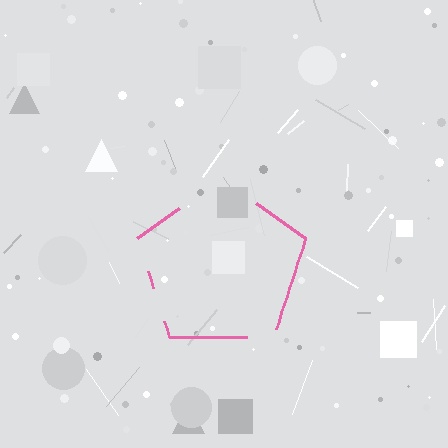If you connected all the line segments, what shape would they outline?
They would outline a pentagon.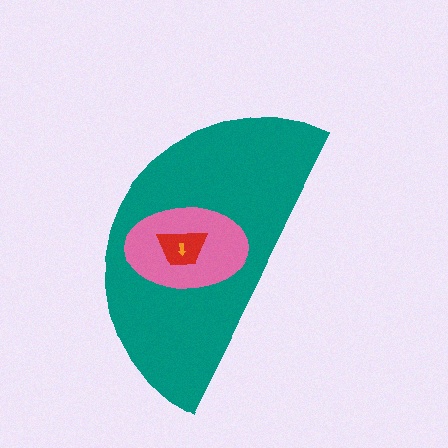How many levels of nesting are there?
4.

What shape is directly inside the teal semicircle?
The pink ellipse.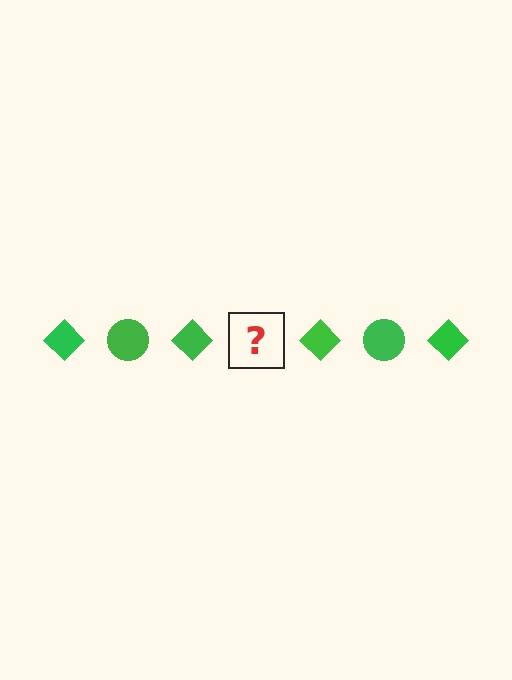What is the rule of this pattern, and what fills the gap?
The rule is that the pattern cycles through diamond, circle shapes in green. The gap should be filled with a green circle.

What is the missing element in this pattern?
The missing element is a green circle.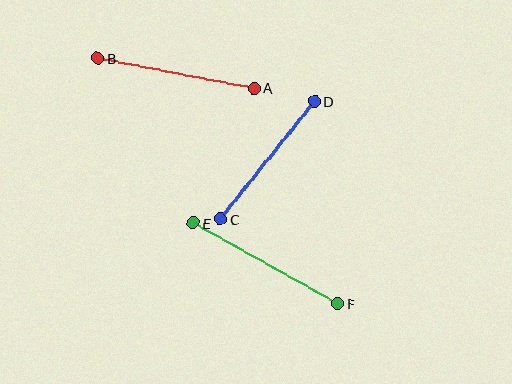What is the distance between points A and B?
The distance is approximately 159 pixels.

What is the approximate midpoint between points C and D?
The midpoint is at approximately (268, 160) pixels.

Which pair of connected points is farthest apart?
Points E and F are farthest apart.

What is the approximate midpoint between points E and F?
The midpoint is at approximately (265, 263) pixels.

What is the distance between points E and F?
The distance is approximately 166 pixels.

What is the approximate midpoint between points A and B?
The midpoint is at approximately (176, 73) pixels.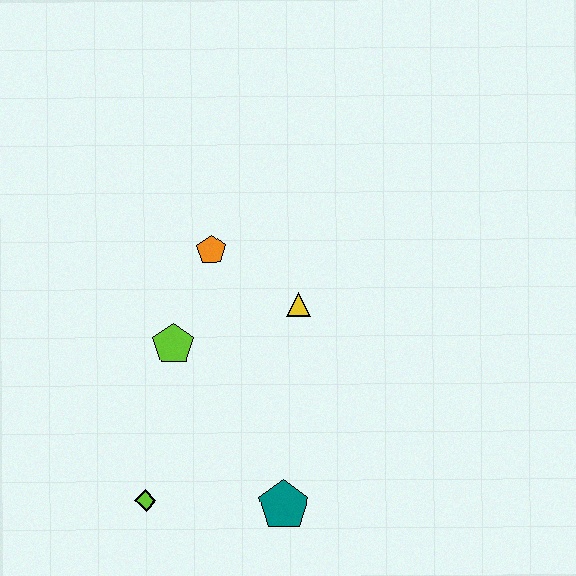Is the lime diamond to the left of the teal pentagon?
Yes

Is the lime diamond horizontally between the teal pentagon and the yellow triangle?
No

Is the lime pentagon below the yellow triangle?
Yes